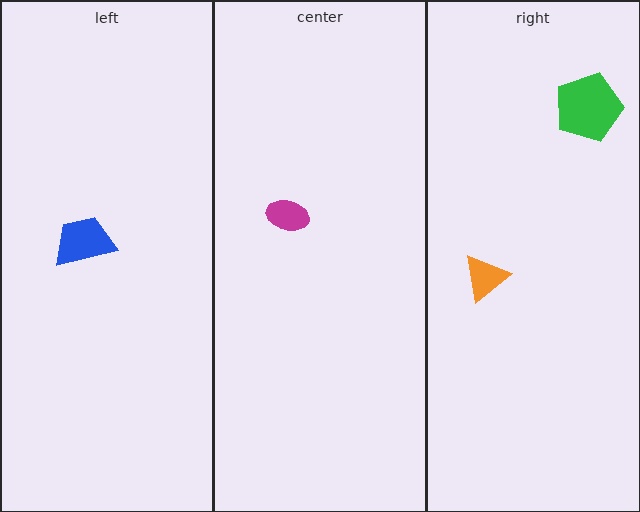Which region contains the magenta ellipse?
The center region.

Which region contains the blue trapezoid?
The left region.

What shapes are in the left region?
The blue trapezoid.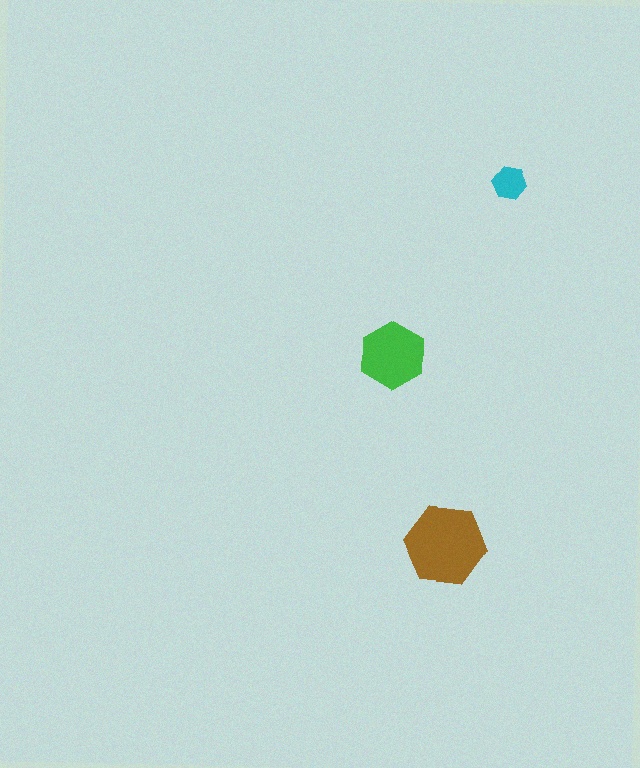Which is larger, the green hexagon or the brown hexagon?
The brown one.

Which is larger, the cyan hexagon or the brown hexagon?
The brown one.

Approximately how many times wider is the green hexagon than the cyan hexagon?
About 2 times wider.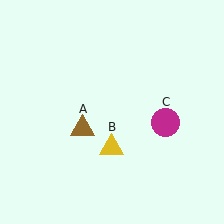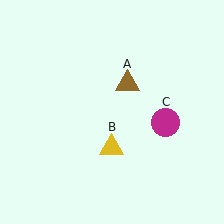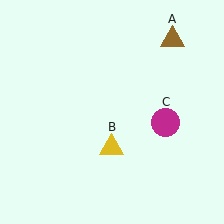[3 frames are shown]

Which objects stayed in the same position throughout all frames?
Yellow triangle (object B) and magenta circle (object C) remained stationary.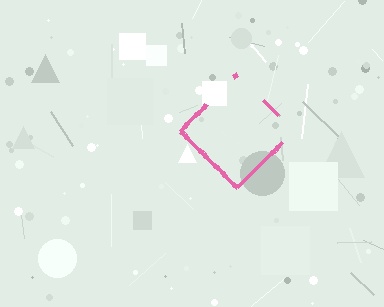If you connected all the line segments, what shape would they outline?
They would outline a diamond.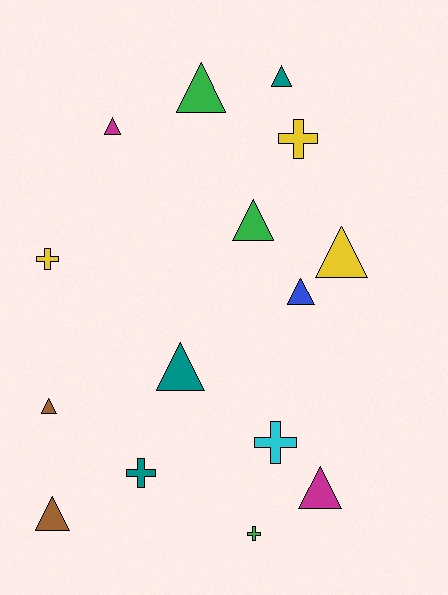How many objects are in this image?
There are 15 objects.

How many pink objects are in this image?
There are no pink objects.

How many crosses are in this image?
There are 5 crosses.